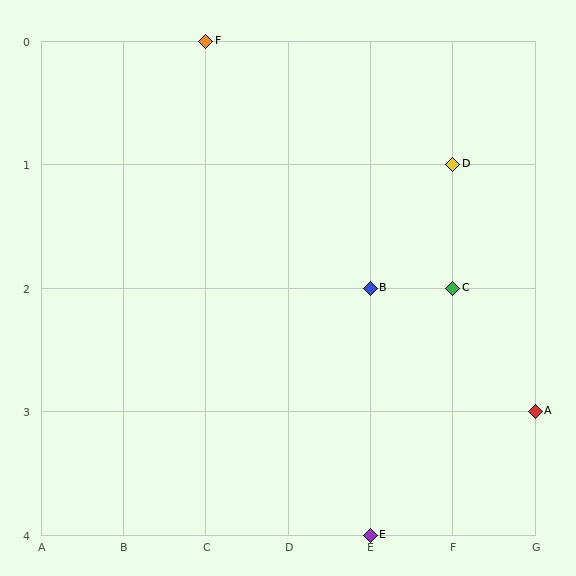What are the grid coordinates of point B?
Point B is at grid coordinates (E, 2).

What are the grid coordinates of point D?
Point D is at grid coordinates (F, 1).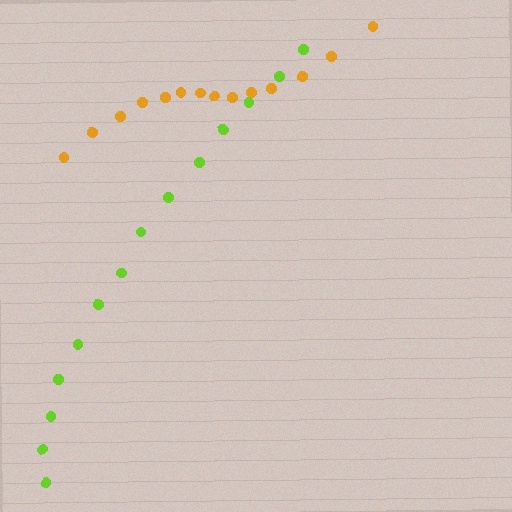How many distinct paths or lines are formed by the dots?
There are 2 distinct paths.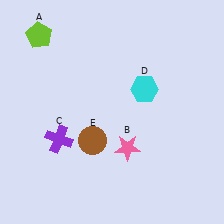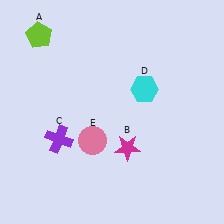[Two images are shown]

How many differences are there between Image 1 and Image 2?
There are 2 differences between the two images.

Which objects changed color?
B changed from pink to magenta. E changed from brown to pink.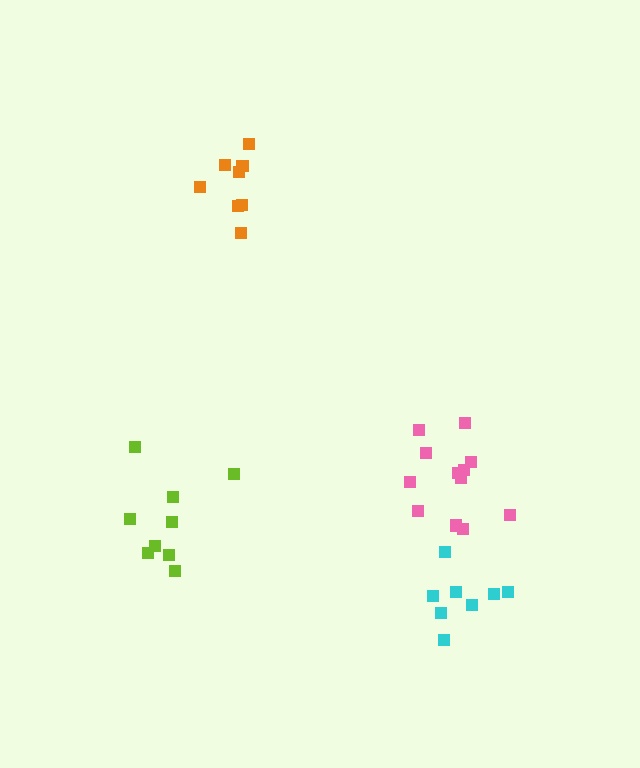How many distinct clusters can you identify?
There are 4 distinct clusters.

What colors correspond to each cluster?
The clusters are colored: lime, orange, pink, cyan.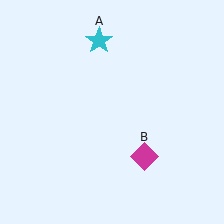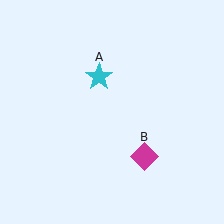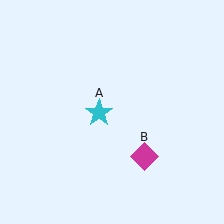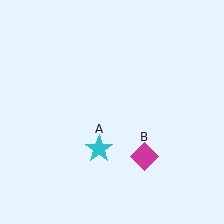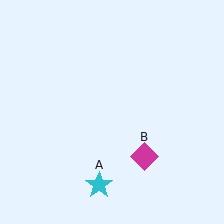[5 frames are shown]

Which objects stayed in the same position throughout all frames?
Magenta diamond (object B) remained stationary.